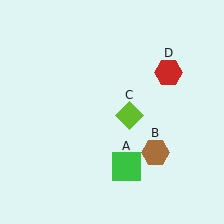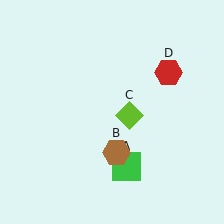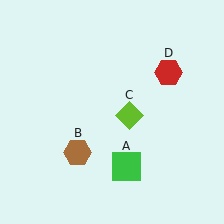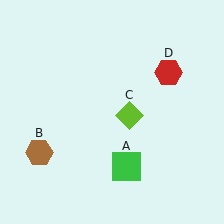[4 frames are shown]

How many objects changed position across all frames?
1 object changed position: brown hexagon (object B).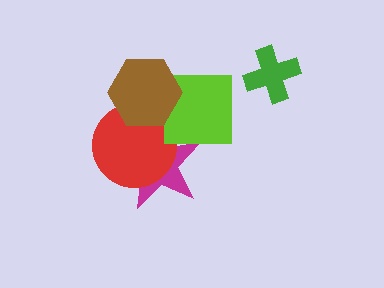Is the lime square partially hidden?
Yes, it is partially covered by another shape.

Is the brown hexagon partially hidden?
No, no other shape covers it.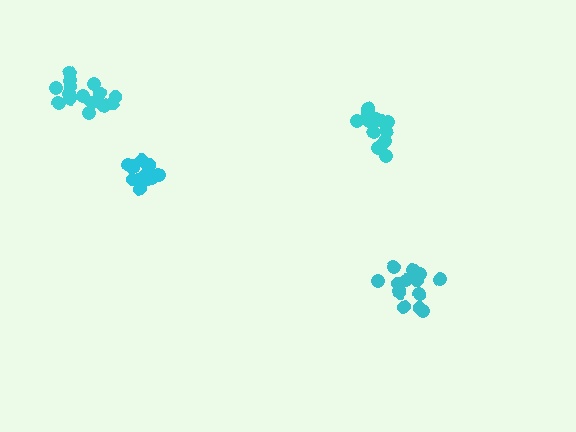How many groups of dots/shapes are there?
There are 4 groups.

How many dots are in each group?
Group 1: 16 dots, Group 2: 16 dots, Group 3: 15 dots, Group 4: 15 dots (62 total).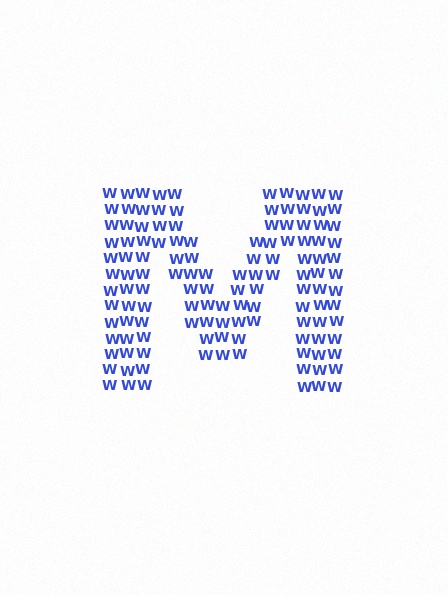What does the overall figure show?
The overall figure shows the letter M.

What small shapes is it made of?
It is made of small letter W's.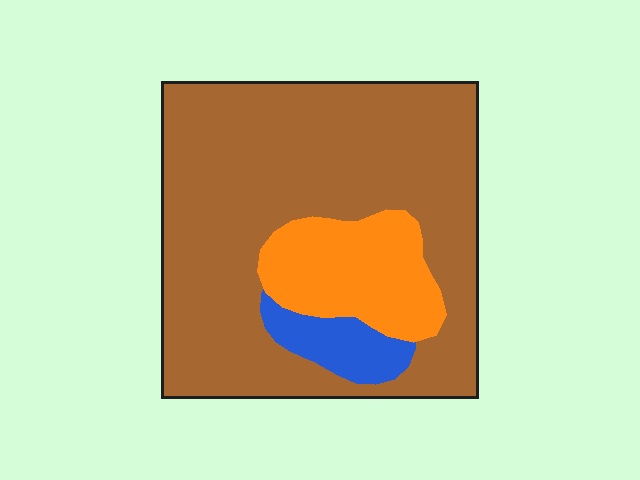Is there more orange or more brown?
Brown.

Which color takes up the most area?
Brown, at roughly 75%.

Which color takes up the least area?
Blue, at roughly 5%.